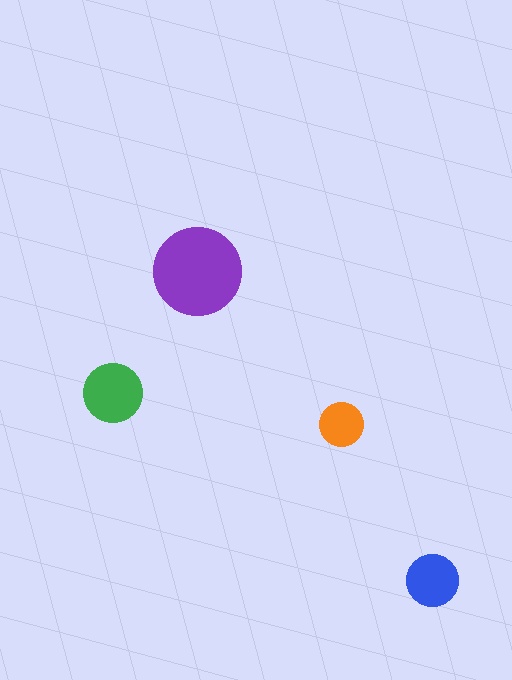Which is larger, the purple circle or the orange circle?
The purple one.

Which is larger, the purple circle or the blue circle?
The purple one.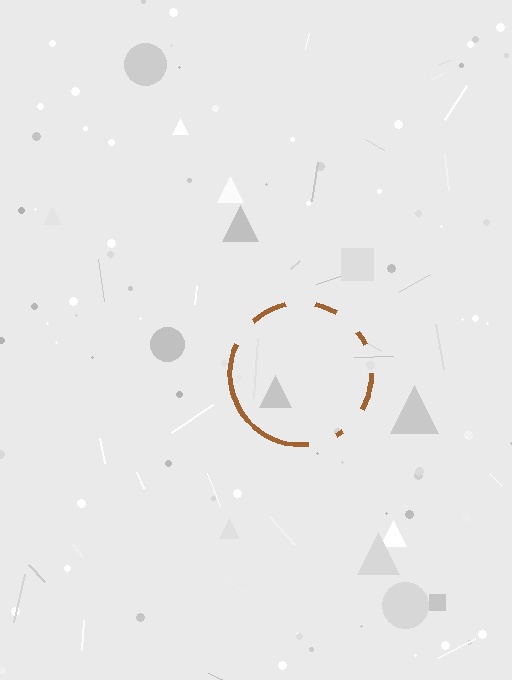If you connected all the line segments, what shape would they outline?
They would outline a circle.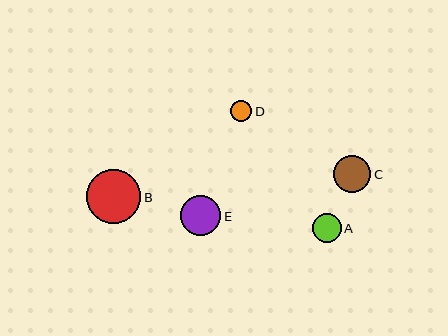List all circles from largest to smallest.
From largest to smallest: B, E, C, A, D.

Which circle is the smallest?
Circle D is the smallest with a size of approximately 21 pixels.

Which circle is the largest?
Circle B is the largest with a size of approximately 54 pixels.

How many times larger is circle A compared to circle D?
Circle A is approximately 1.4 times the size of circle D.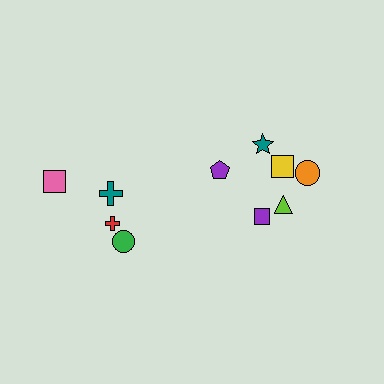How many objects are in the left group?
There are 4 objects.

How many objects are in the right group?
There are 6 objects.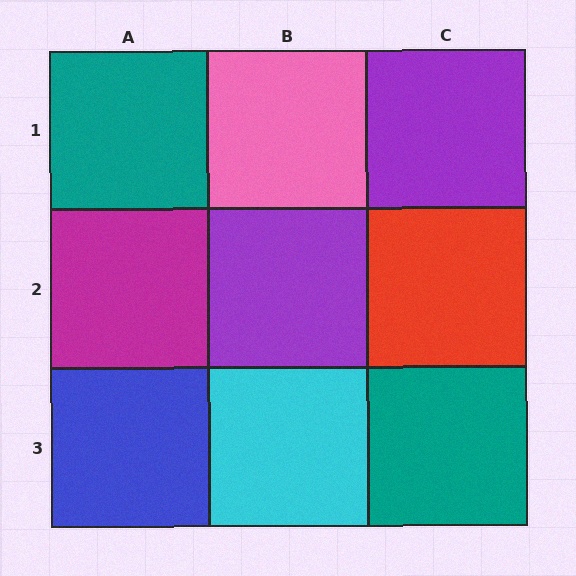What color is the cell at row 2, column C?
Red.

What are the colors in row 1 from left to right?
Teal, pink, purple.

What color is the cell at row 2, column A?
Magenta.